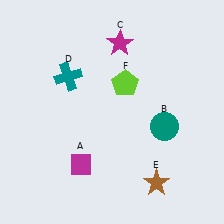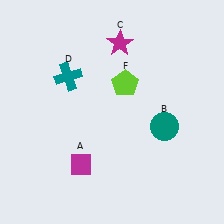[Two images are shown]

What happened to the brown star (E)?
The brown star (E) was removed in Image 2. It was in the bottom-right area of Image 1.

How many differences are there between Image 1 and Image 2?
There is 1 difference between the two images.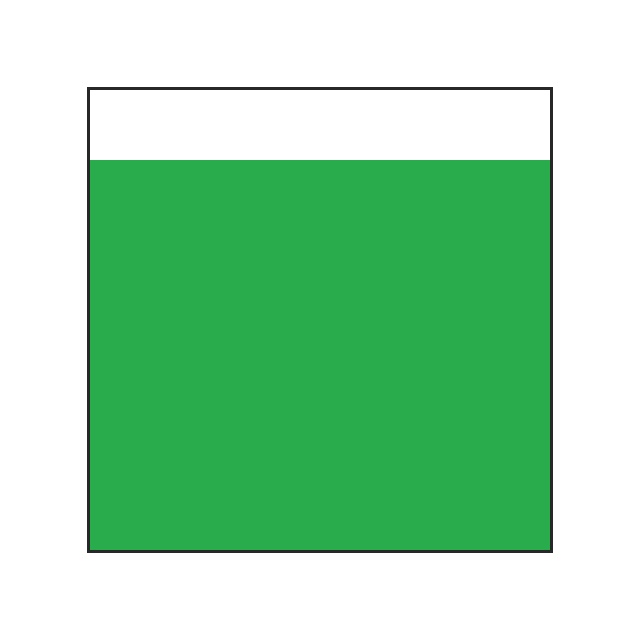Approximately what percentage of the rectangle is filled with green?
Approximately 85%.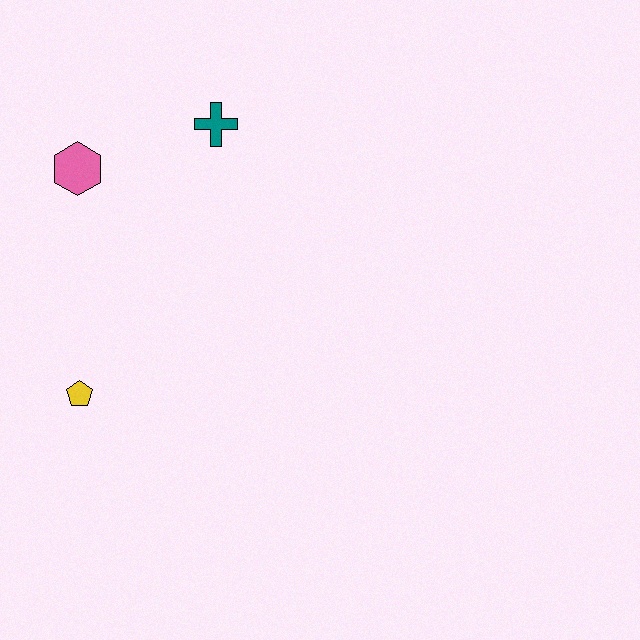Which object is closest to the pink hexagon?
The teal cross is closest to the pink hexagon.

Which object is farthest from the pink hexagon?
The yellow pentagon is farthest from the pink hexagon.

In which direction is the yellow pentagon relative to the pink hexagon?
The yellow pentagon is below the pink hexagon.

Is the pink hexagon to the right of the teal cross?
No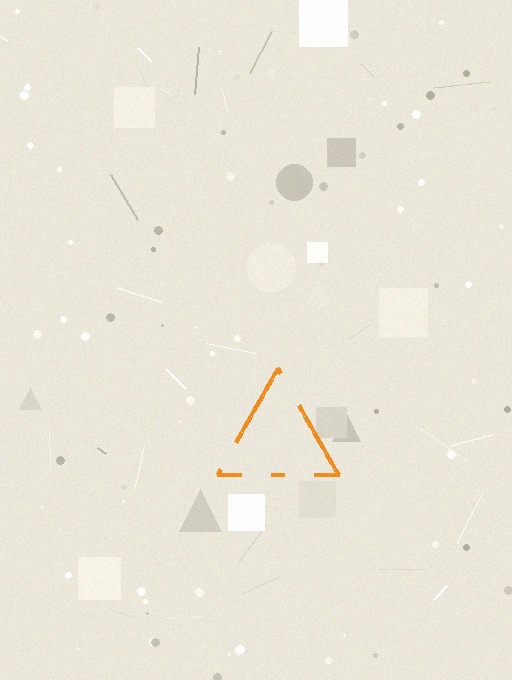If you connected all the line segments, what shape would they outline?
They would outline a triangle.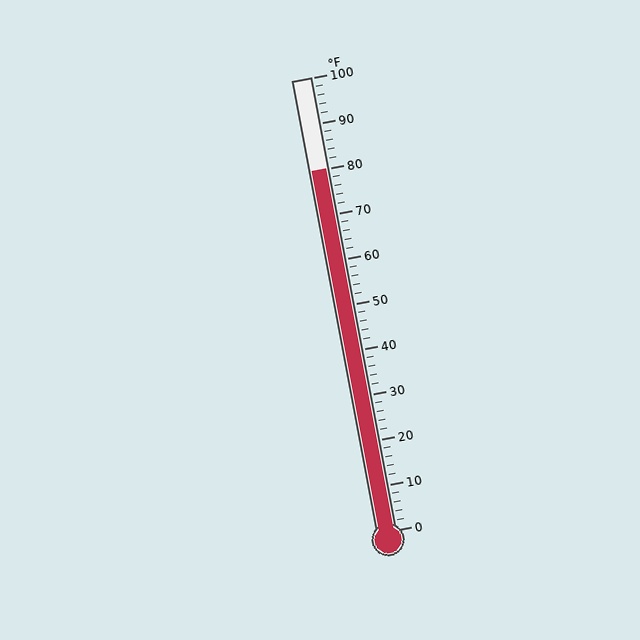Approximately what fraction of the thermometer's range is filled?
The thermometer is filled to approximately 80% of its range.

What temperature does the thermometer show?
The thermometer shows approximately 80°F.